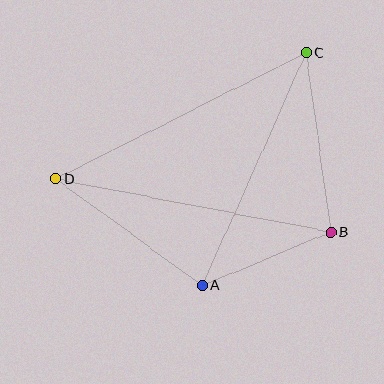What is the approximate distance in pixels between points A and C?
The distance between A and C is approximately 255 pixels.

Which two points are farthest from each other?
Points B and D are farthest from each other.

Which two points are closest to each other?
Points A and B are closest to each other.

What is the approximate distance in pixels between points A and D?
The distance between A and D is approximately 181 pixels.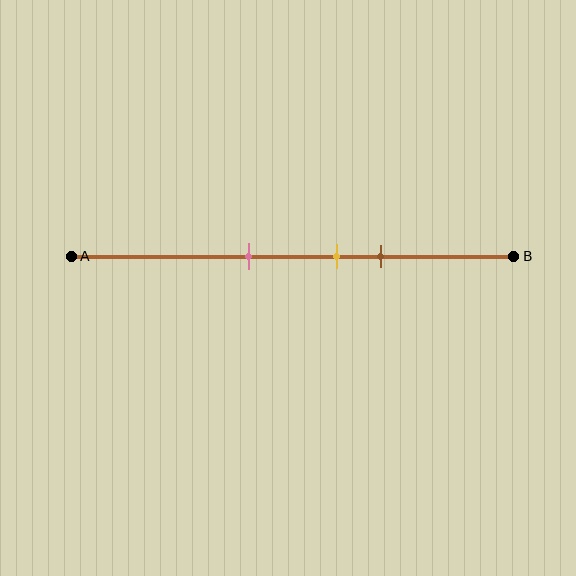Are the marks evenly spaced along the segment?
Yes, the marks are approximately evenly spaced.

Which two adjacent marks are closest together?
The yellow and brown marks are the closest adjacent pair.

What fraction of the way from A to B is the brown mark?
The brown mark is approximately 70% (0.7) of the way from A to B.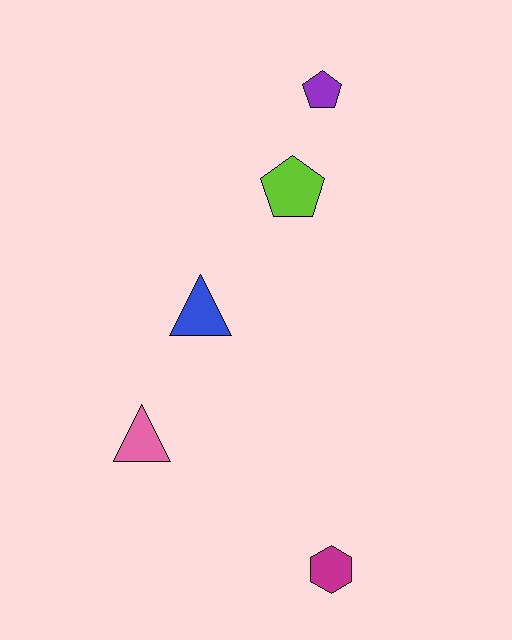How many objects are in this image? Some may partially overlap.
There are 5 objects.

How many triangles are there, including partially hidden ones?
There are 2 triangles.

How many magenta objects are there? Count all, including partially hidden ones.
There is 1 magenta object.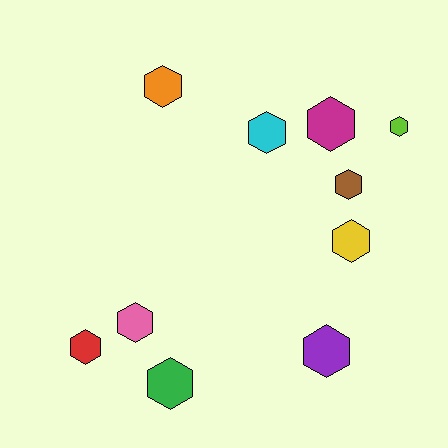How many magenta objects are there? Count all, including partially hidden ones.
There is 1 magenta object.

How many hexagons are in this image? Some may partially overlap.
There are 10 hexagons.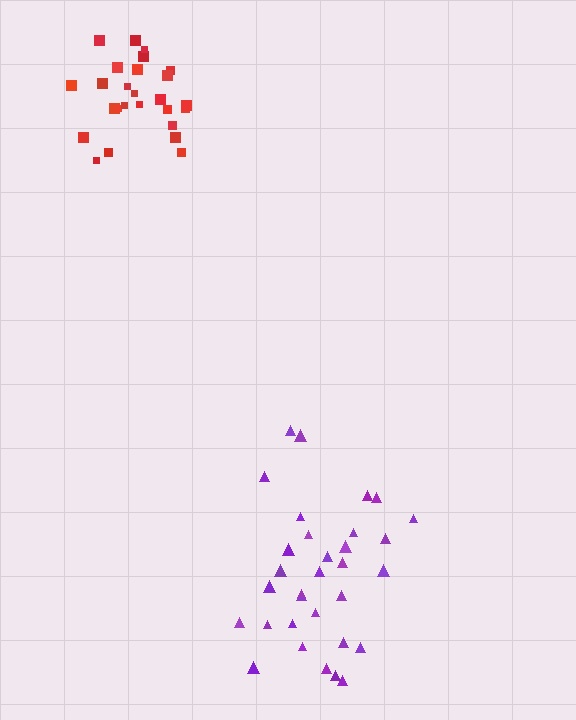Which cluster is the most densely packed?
Red.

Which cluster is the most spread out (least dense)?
Purple.